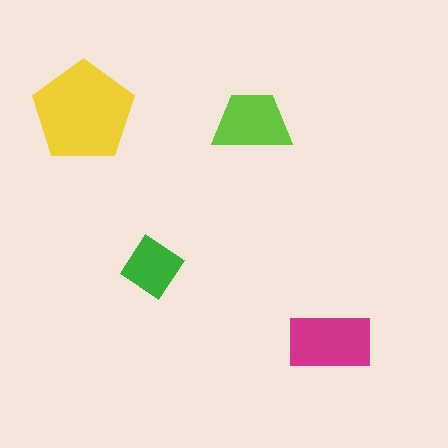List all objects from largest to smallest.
The yellow pentagon, the magenta rectangle, the lime trapezoid, the green diamond.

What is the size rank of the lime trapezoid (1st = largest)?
3rd.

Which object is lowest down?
The magenta rectangle is bottommost.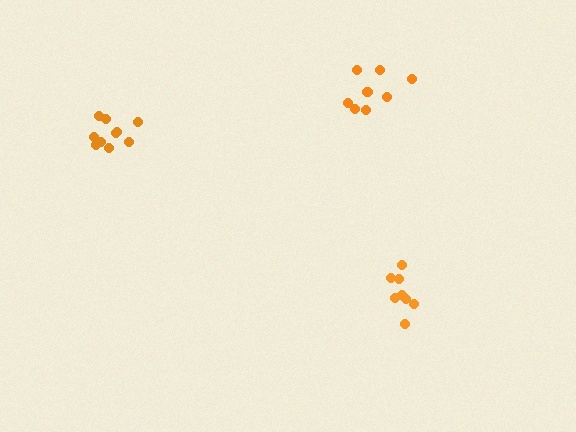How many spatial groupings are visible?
There are 3 spatial groupings.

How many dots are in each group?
Group 1: 8 dots, Group 2: 8 dots, Group 3: 10 dots (26 total).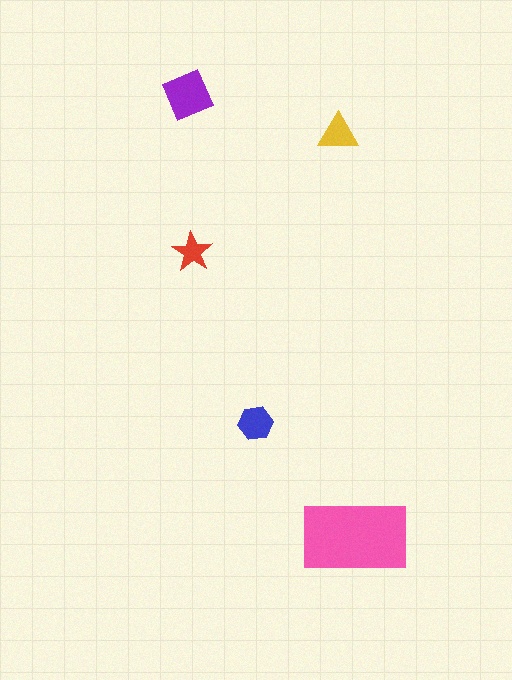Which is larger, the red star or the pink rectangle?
The pink rectangle.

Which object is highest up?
The purple diamond is topmost.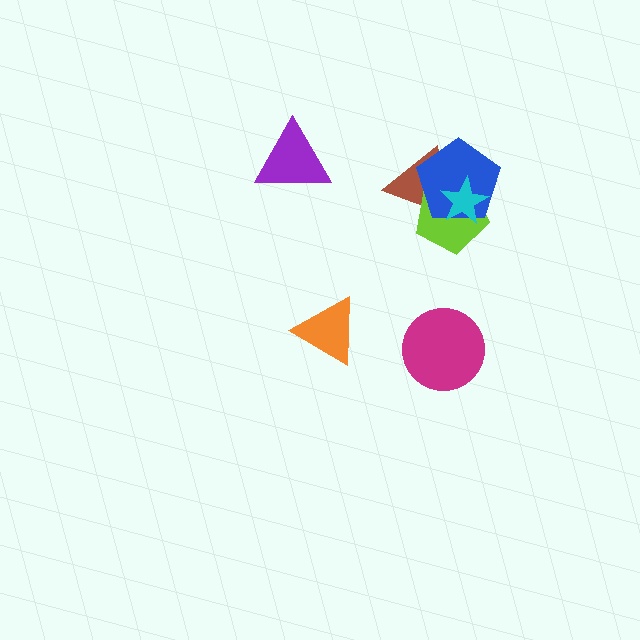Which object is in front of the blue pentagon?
The cyan star is in front of the blue pentagon.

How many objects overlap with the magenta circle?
0 objects overlap with the magenta circle.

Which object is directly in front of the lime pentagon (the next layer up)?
The blue pentagon is directly in front of the lime pentagon.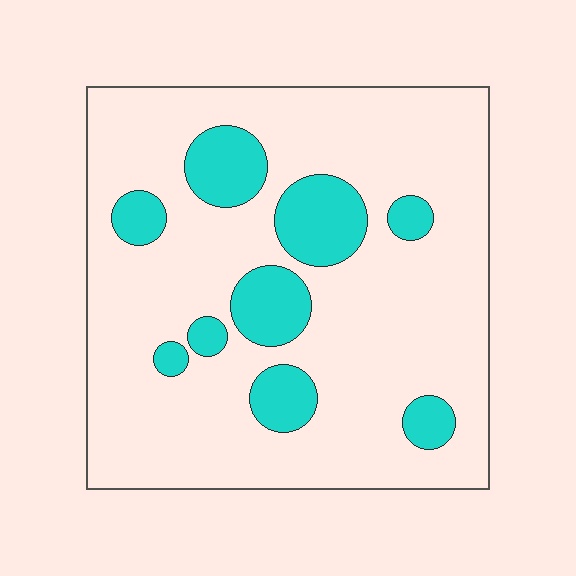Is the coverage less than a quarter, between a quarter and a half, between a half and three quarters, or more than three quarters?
Less than a quarter.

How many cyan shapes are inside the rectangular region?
9.